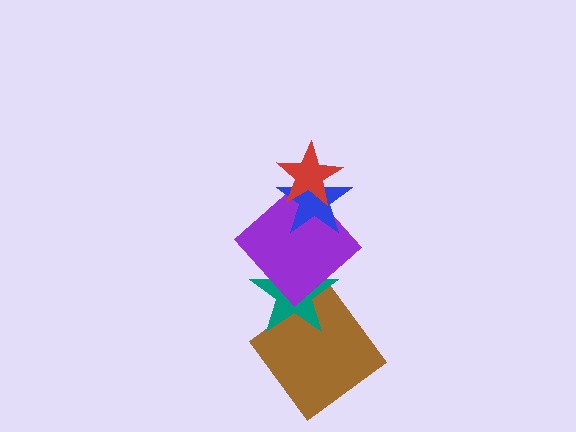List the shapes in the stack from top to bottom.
From top to bottom: the red star, the blue star, the purple diamond, the teal star, the brown diamond.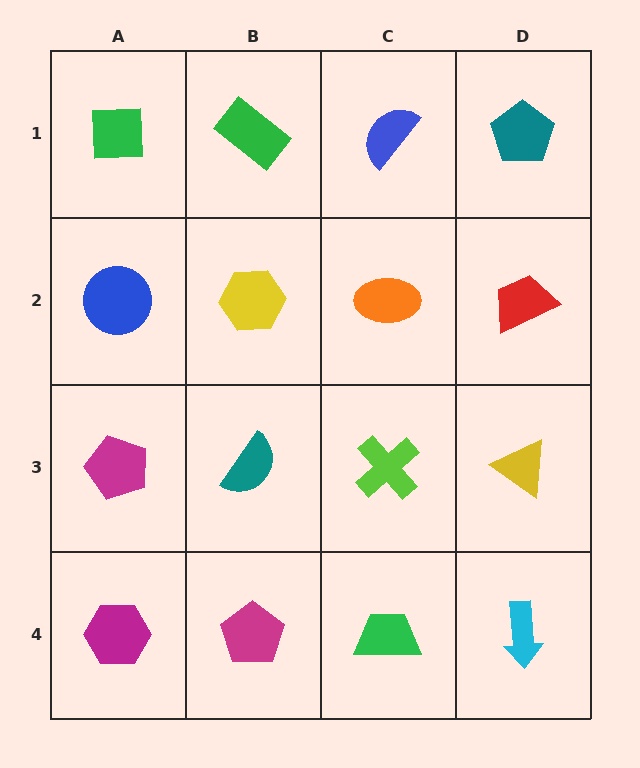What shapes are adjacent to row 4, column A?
A magenta pentagon (row 3, column A), a magenta pentagon (row 4, column B).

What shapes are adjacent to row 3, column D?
A red trapezoid (row 2, column D), a cyan arrow (row 4, column D), a lime cross (row 3, column C).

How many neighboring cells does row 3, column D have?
3.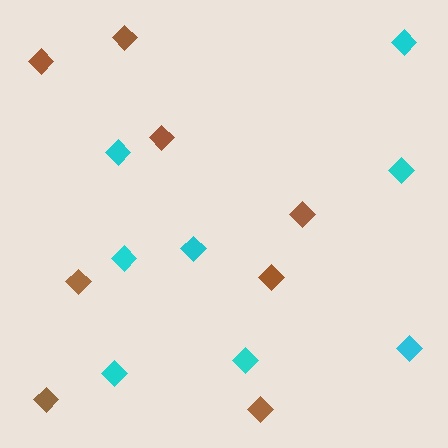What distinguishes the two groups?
There are 2 groups: one group of cyan diamonds (8) and one group of brown diamonds (8).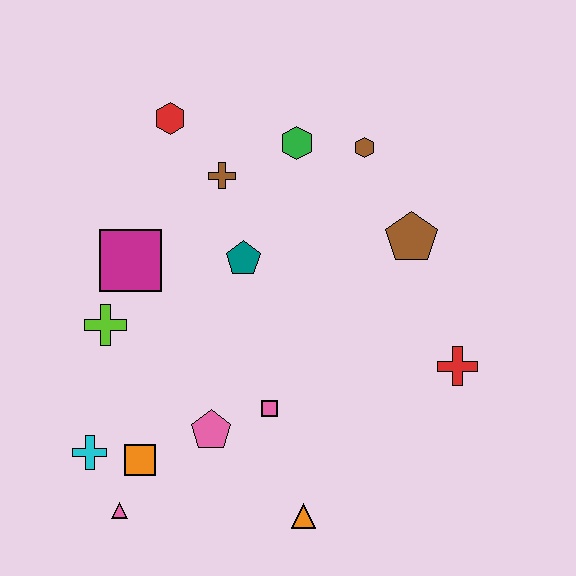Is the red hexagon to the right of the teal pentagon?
No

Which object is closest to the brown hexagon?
The green hexagon is closest to the brown hexagon.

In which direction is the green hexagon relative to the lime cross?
The green hexagon is to the right of the lime cross.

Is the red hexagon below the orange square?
No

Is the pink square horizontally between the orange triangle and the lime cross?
Yes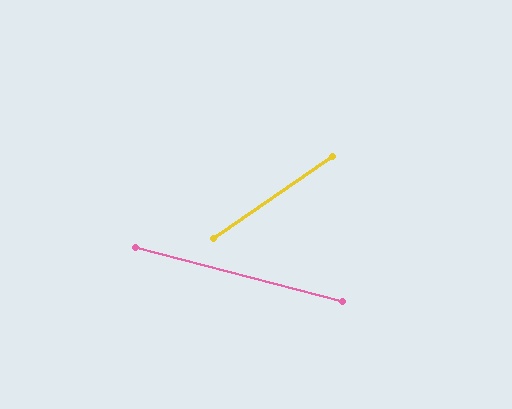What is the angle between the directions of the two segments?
Approximately 49 degrees.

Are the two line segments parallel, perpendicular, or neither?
Neither parallel nor perpendicular — they differ by about 49°.